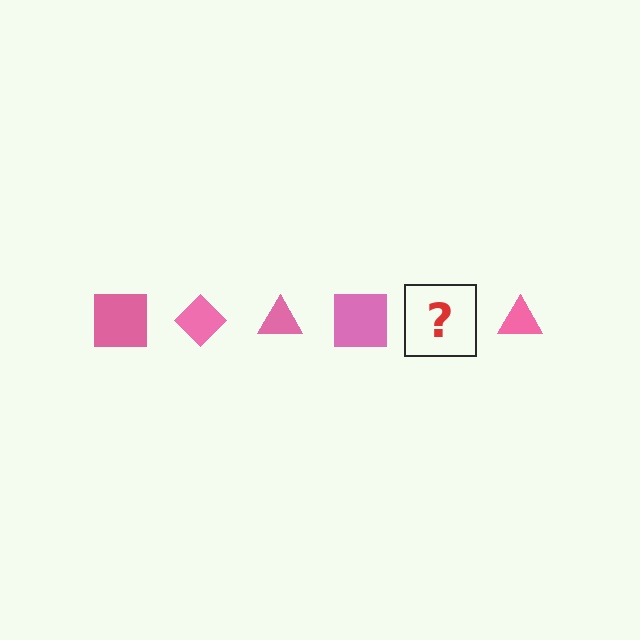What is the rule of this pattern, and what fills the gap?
The rule is that the pattern cycles through square, diamond, triangle shapes in pink. The gap should be filled with a pink diamond.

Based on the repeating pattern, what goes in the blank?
The blank should be a pink diamond.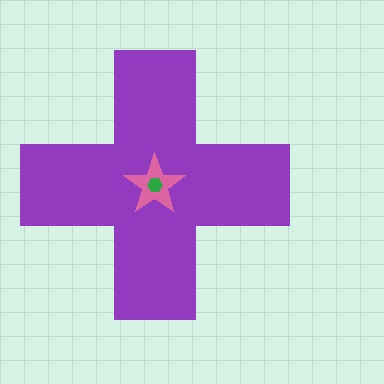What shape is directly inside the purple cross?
The pink star.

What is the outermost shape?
The purple cross.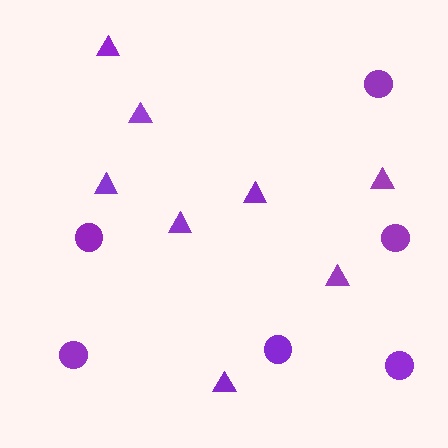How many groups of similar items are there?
There are 2 groups: one group of circles (6) and one group of triangles (8).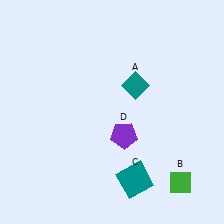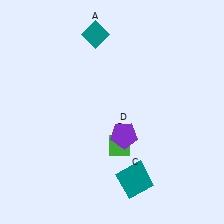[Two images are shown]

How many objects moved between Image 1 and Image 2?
2 objects moved between the two images.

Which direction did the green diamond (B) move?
The green diamond (B) moved left.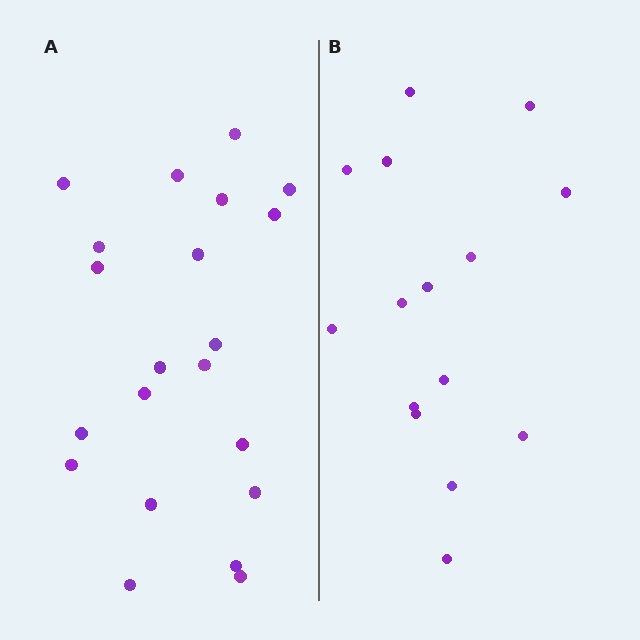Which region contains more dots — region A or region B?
Region A (the left region) has more dots.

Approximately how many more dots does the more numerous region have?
Region A has about 6 more dots than region B.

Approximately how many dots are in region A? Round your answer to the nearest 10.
About 20 dots. (The exact count is 21, which rounds to 20.)